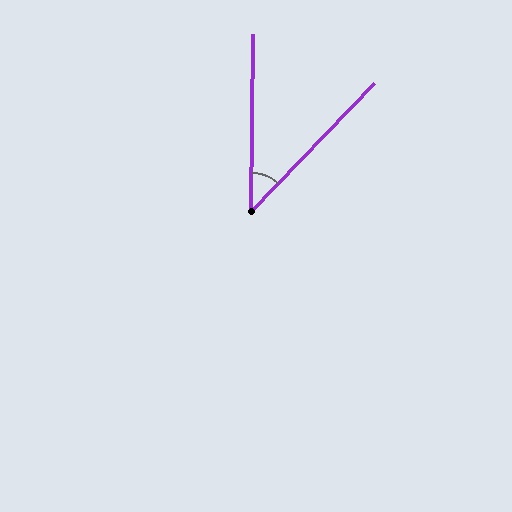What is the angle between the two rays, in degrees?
Approximately 43 degrees.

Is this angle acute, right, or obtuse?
It is acute.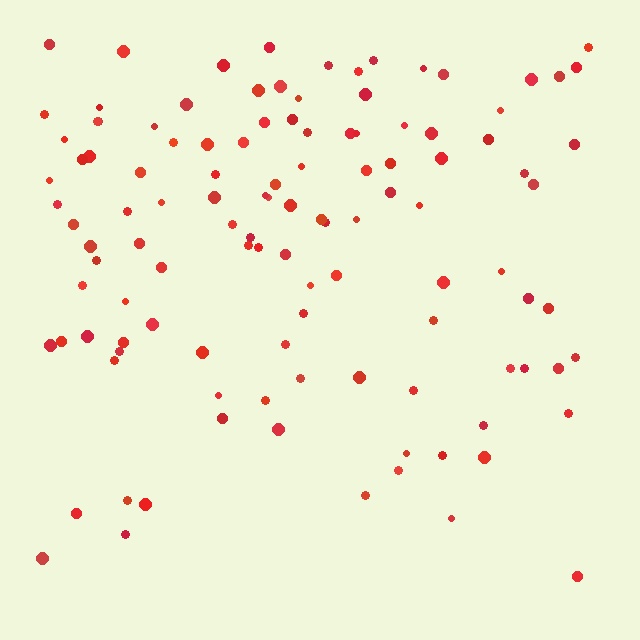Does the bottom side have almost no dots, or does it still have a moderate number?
Still a moderate number, just noticeably fewer than the top.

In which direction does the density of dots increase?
From bottom to top, with the top side densest.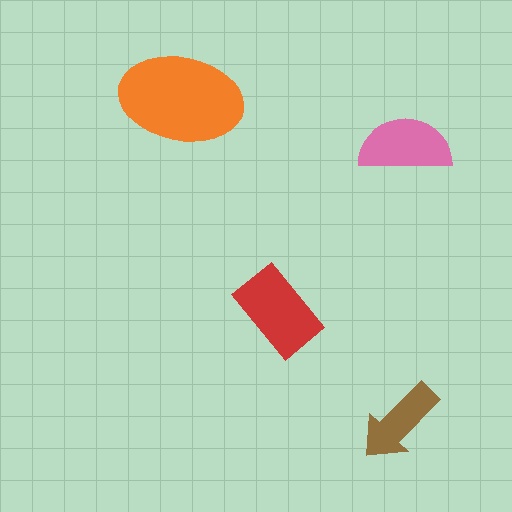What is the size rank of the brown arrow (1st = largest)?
4th.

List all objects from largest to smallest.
The orange ellipse, the red rectangle, the pink semicircle, the brown arrow.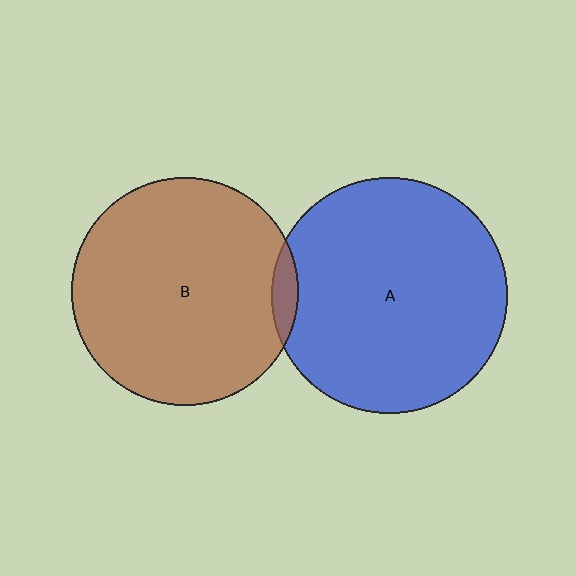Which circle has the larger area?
Circle A (blue).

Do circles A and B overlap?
Yes.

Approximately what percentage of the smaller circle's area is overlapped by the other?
Approximately 5%.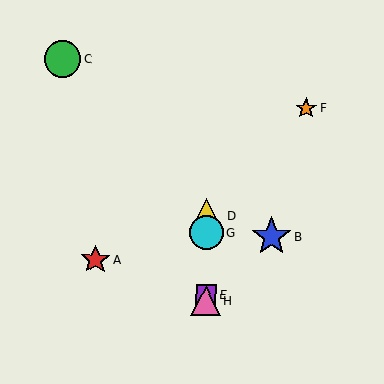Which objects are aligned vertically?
Objects D, E, G, H are aligned vertically.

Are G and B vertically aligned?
No, G is at x≈206 and B is at x≈271.